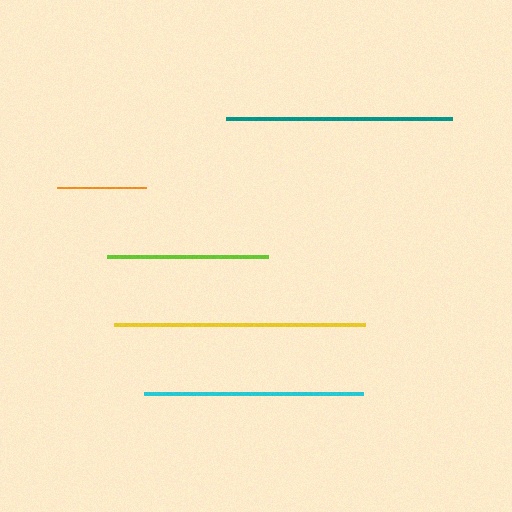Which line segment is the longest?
The yellow line is the longest at approximately 252 pixels.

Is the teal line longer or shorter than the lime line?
The teal line is longer than the lime line.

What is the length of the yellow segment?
The yellow segment is approximately 252 pixels long.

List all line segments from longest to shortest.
From longest to shortest: yellow, teal, cyan, lime, orange.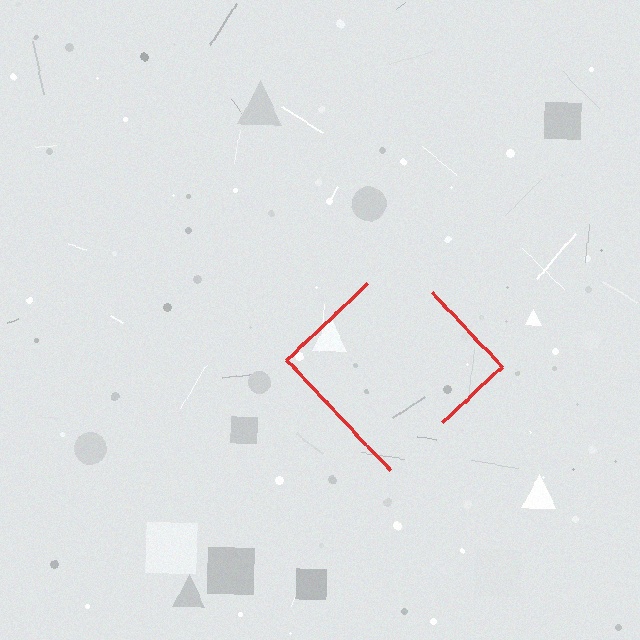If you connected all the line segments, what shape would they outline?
They would outline a diamond.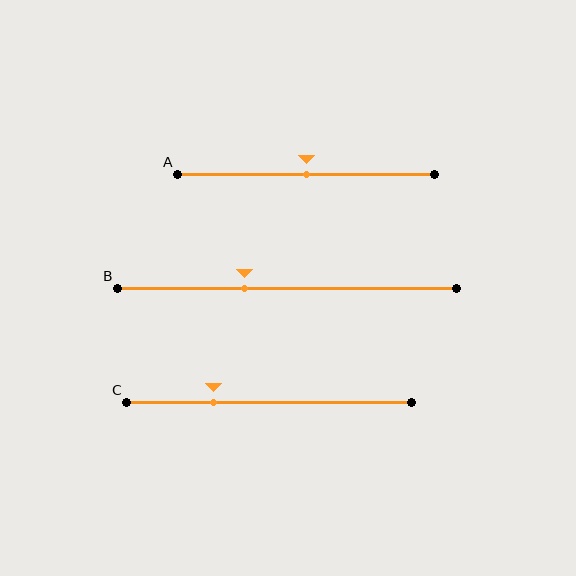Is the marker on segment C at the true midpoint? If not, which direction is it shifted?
No, the marker on segment C is shifted to the left by about 20% of the segment length.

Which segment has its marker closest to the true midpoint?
Segment A has its marker closest to the true midpoint.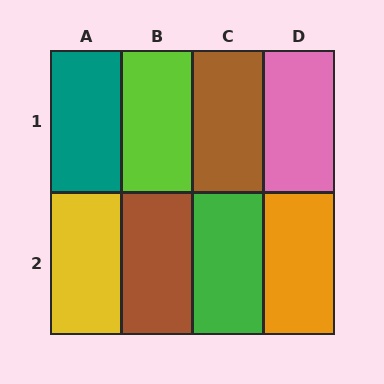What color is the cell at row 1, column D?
Pink.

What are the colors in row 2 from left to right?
Yellow, brown, green, orange.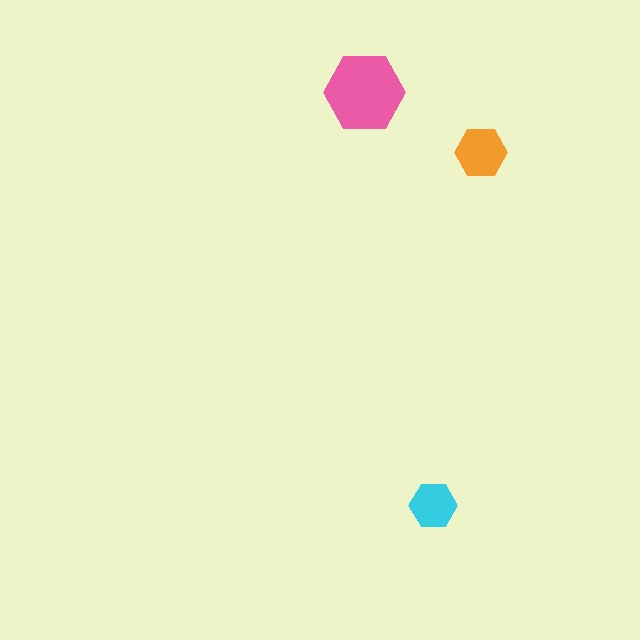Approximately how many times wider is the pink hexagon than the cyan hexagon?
About 1.5 times wider.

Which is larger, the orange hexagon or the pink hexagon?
The pink one.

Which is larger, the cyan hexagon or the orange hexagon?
The orange one.